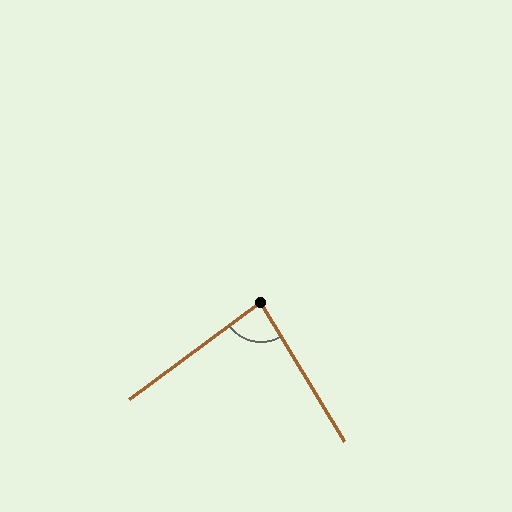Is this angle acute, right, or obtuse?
It is acute.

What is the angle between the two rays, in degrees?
Approximately 85 degrees.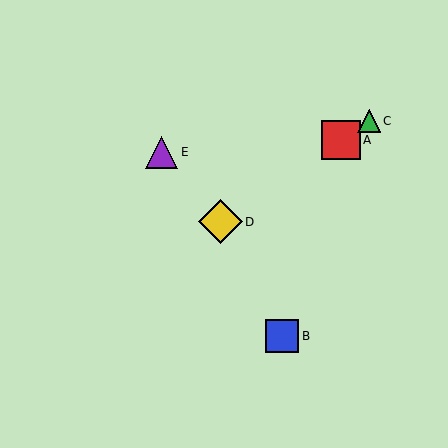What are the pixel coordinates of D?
Object D is at (221, 222).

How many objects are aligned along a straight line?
3 objects (A, C, D) are aligned along a straight line.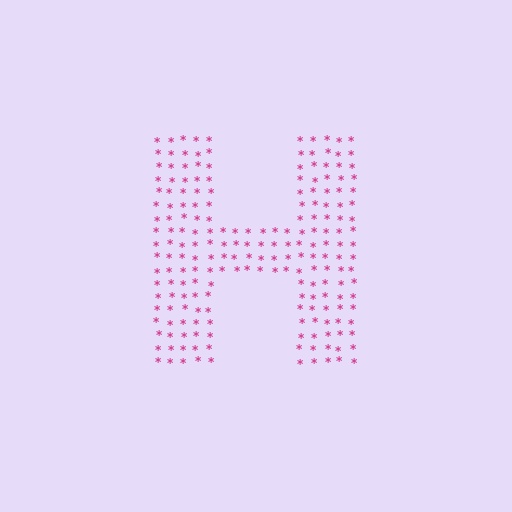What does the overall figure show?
The overall figure shows the letter H.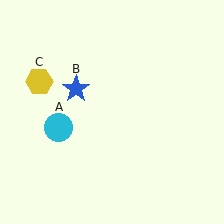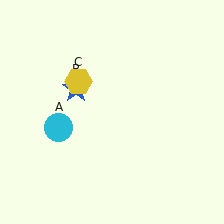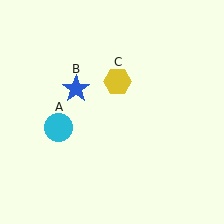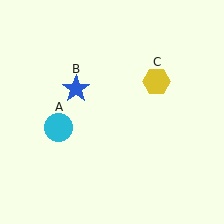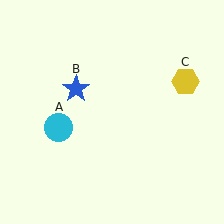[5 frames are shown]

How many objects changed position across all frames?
1 object changed position: yellow hexagon (object C).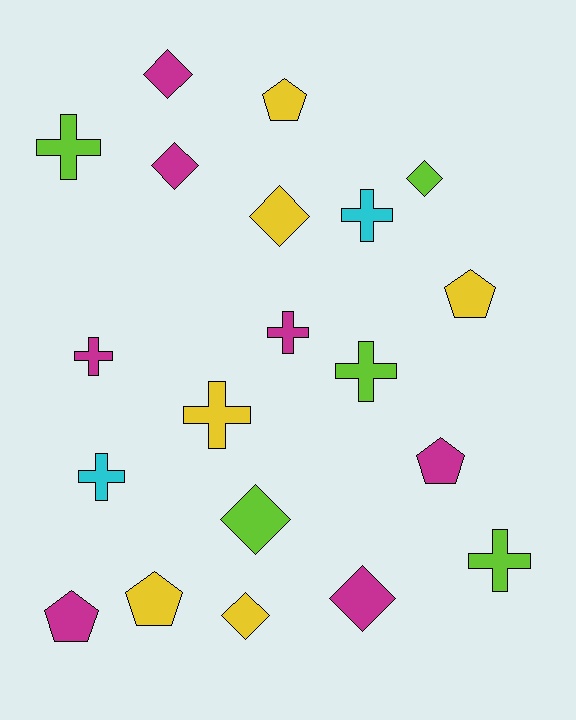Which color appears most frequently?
Magenta, with 7 objects.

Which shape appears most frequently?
Cross, with 8 objects.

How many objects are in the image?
There are 20 objects.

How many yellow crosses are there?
There is 1 yellow cross.